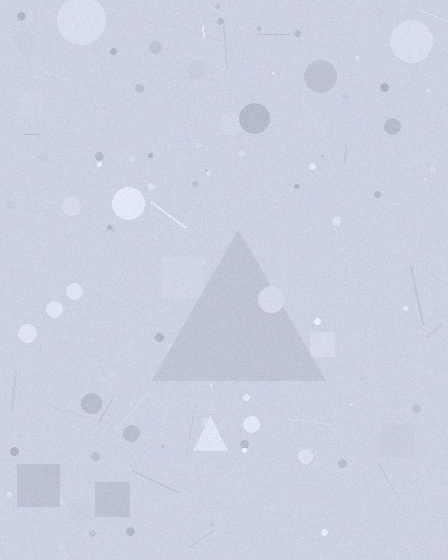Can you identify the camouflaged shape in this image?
The camouflaged shape is a triangle.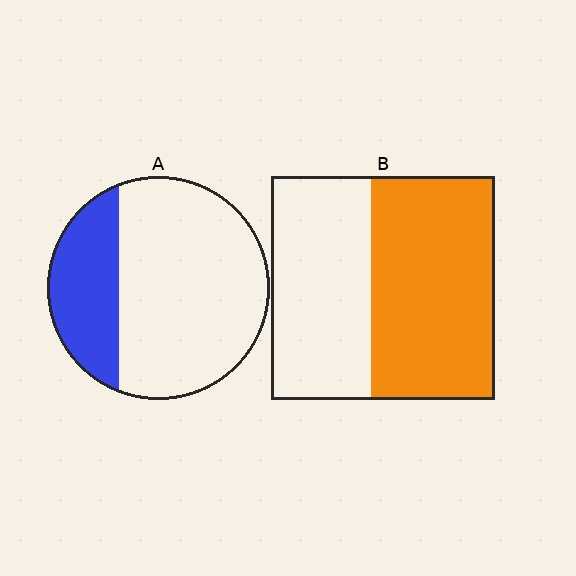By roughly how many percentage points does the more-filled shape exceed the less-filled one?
By roughly 25 percentage points (B over A).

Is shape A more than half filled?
No.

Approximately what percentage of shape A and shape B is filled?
A is approximately 30% and B is approximately 55%.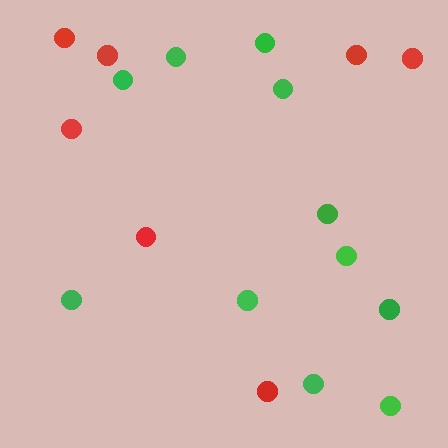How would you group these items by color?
There are 2 groups: one group of red circles (7) and one group of green circles (11).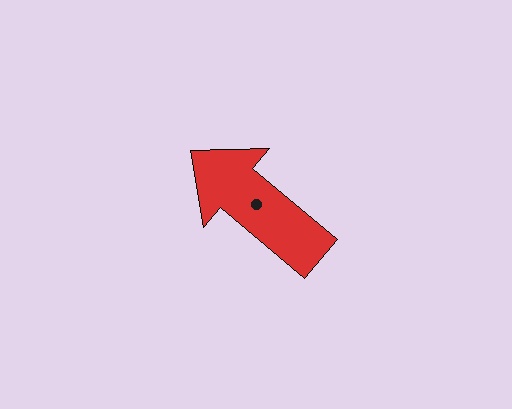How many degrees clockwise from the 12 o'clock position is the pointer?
Approximately 310 degrees.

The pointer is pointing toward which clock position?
Roughly 10 o'clock.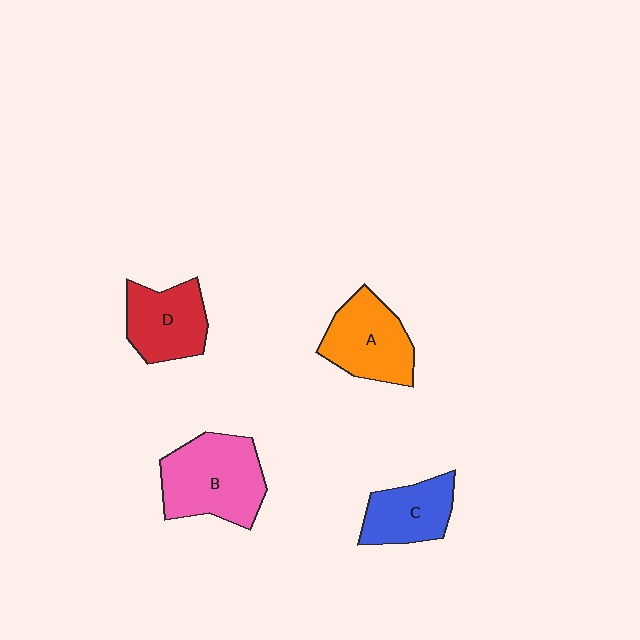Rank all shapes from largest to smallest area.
From largest to smallest: B (pink), A (orange), D (red), C (blue).